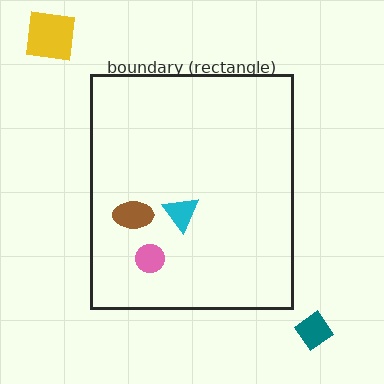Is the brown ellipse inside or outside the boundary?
Inside.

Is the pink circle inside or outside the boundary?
Inside.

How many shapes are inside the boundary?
3 inside, 2 outside.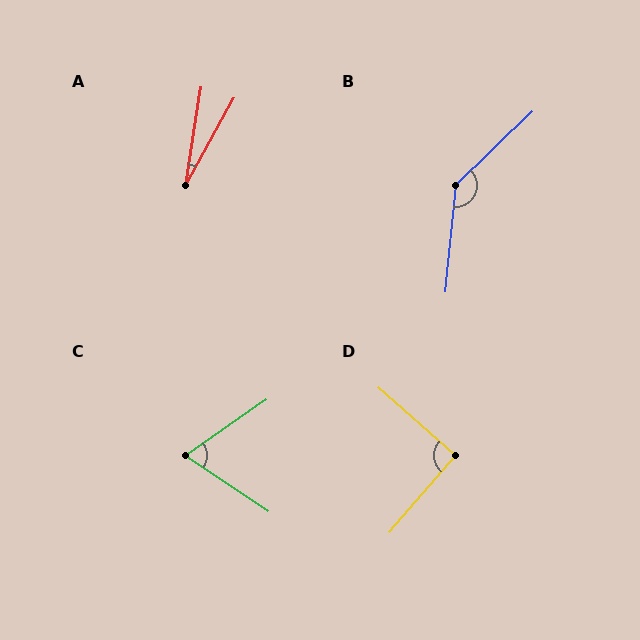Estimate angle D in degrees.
Approximately 91 degrees.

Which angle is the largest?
B, at approximately 139 degrees.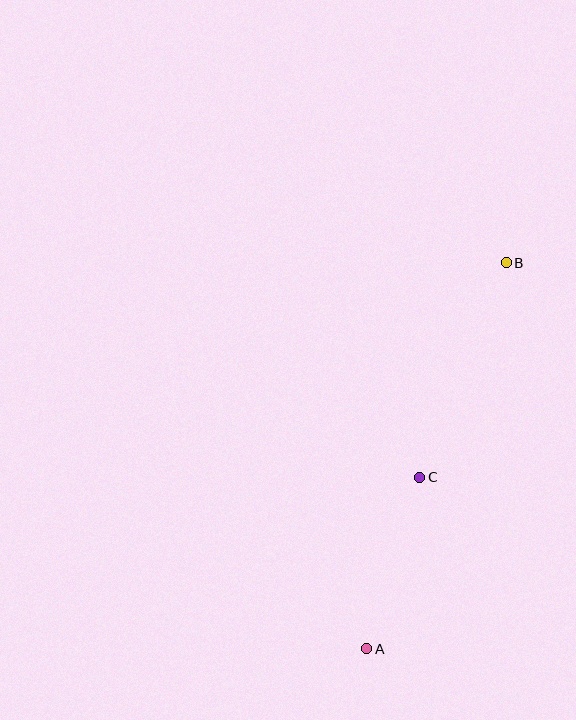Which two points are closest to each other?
Points A and C are closest to each other.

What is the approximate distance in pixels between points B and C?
The distance between B and C is approximately 231 pixels.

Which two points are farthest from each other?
Points A and B are farthest from each other.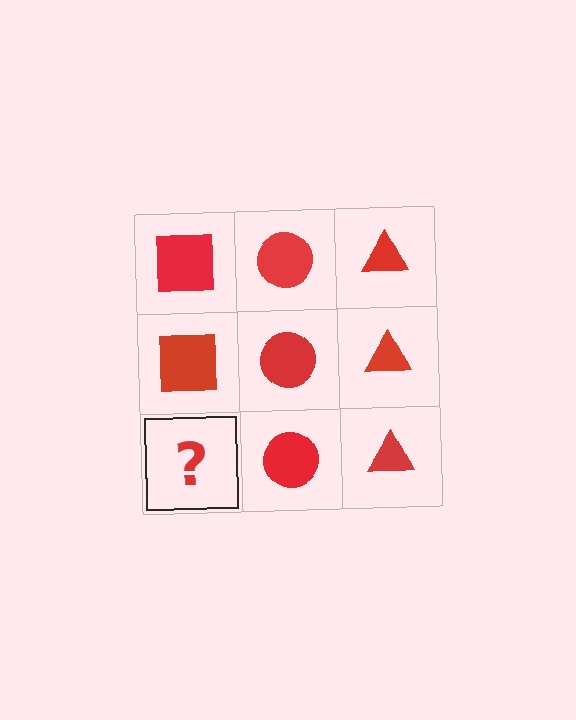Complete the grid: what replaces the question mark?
The question mark should be replaced with a red square.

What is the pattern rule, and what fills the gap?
The rule is that each column has a consistent shape. The gap should be filled with a red square.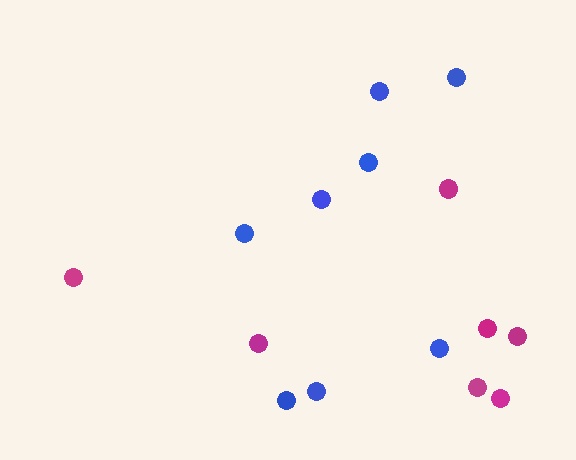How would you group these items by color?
There are 2 groups: one group of blue circles (8) and one group of magenta circles (7).